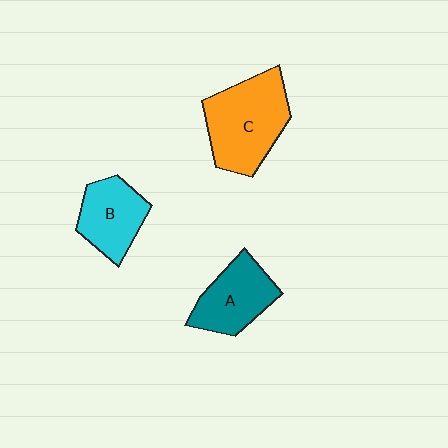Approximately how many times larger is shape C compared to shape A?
Approximately 1.4 times.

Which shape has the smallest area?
Shape B (cyan).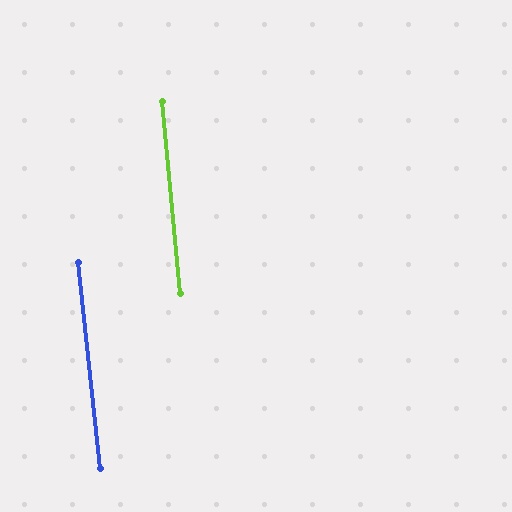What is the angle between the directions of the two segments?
Approximately 1 degree.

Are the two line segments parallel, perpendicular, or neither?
Parallel — their directions differ by only 0.7°.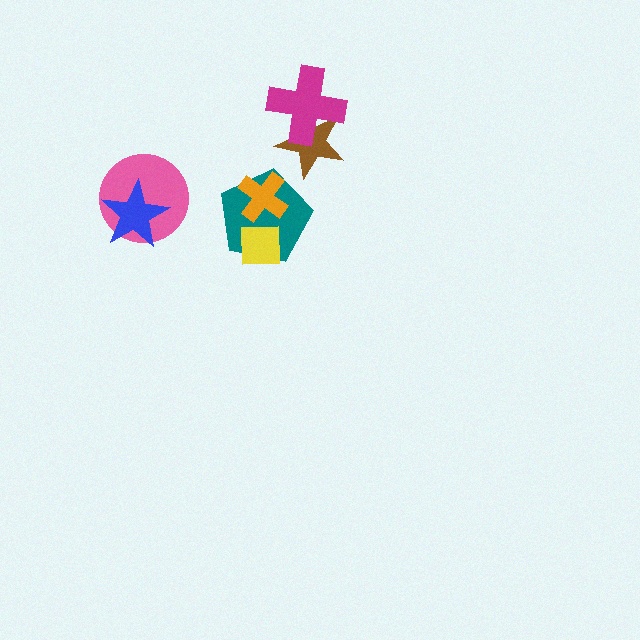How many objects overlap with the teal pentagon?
2 objects overlap with the teal pentagon.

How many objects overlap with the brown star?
1 object overlaps with the brown star.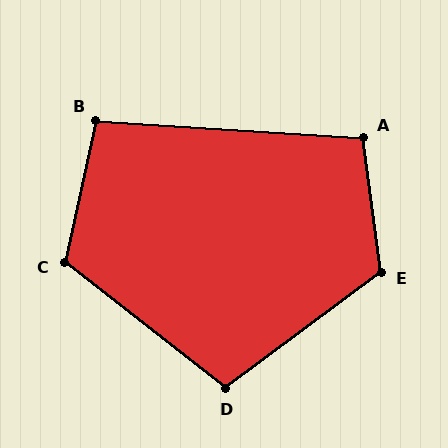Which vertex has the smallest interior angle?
B, at approximately 99 degrees.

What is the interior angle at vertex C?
Approximately 115 degrees (obtuse).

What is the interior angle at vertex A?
Approximately 101 degrees (obtuse).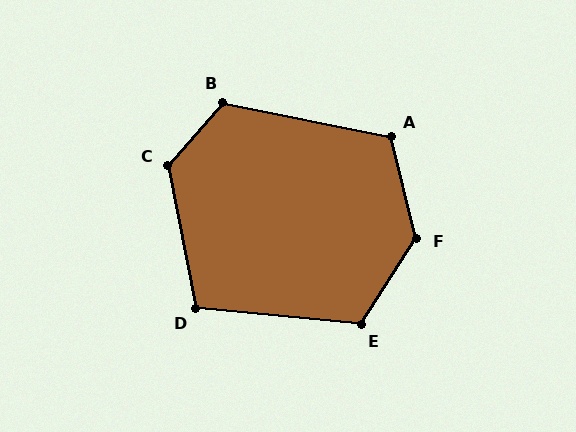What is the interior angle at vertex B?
Approximately 120 degrees (obtuse).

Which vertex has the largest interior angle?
F, at approximately 133 degrees.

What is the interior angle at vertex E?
Approximately 117 degrees (obtuse).